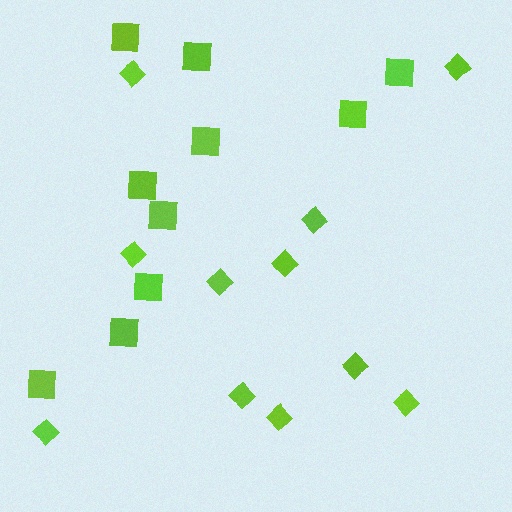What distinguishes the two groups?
There are 2 groups: one group of diamonds (11) and one group of squares (10).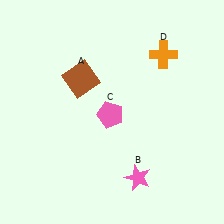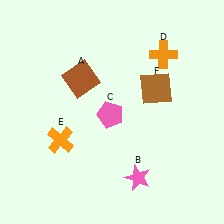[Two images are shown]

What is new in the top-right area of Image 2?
A brown square (F) was added in the top-right area of Image 2.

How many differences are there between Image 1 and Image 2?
There are 2 differences between the two images.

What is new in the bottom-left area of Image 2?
An orange cross (E) was added in the bottom-left area of Image 2.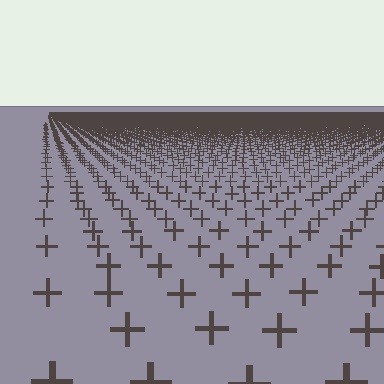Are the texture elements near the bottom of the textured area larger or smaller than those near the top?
Larger. Near the bottom, elements are closer to the viewer and appear at a bigger on-screen size.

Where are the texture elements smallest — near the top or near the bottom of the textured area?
Near the top.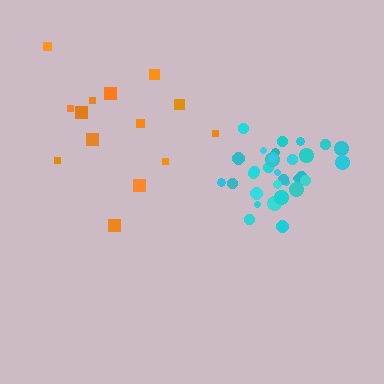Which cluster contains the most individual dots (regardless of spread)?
Cyan (32).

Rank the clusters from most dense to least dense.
cyan, orange.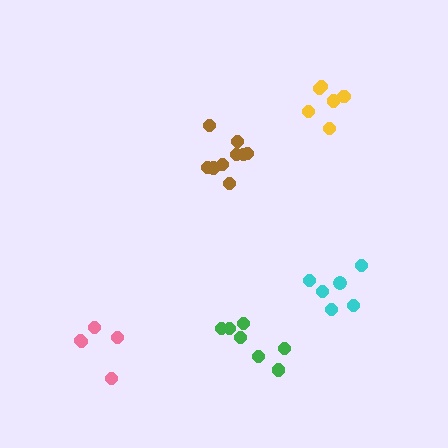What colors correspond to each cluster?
The clusters are colored: green, brown, yellow, cyan, pink.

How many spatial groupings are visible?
There are 5 spatial groupings.